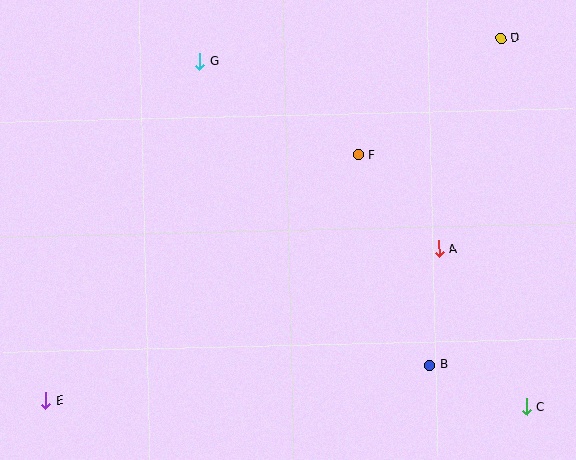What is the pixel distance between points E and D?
The distance between E and D is 582 pixels.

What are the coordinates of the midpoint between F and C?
The midpoint between F and C is at (442, 281).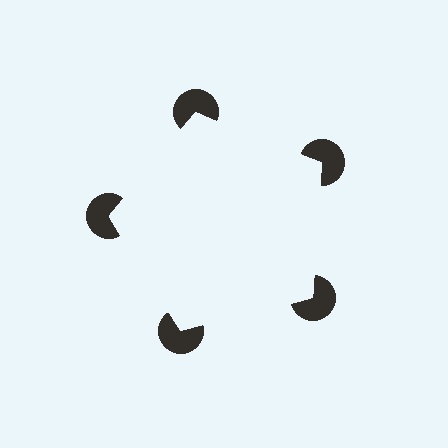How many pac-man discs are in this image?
There are 5 — one at each vertex of the illusory pentagon.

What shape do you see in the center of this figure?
An illusory pentagon — its edges are inferred from the aligned wedge cuts in the pac-man discs, not physically drawn.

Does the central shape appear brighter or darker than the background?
It typically appears slightly brighter than the background, even though no actual brightness change is drawn.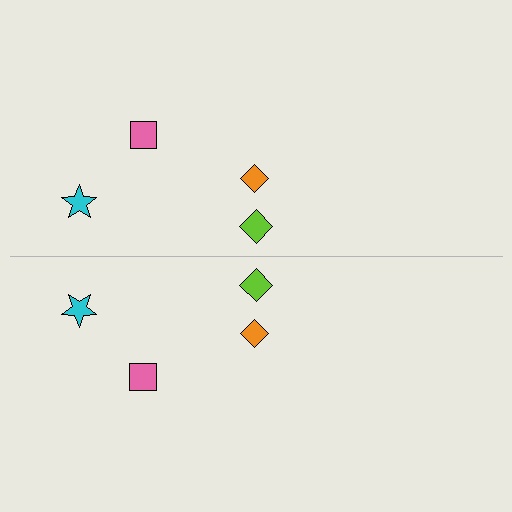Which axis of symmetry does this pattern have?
The pattern has a horizontal axis of symmetry running through the center of the image.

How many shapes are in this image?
There are 8 shapes in this image.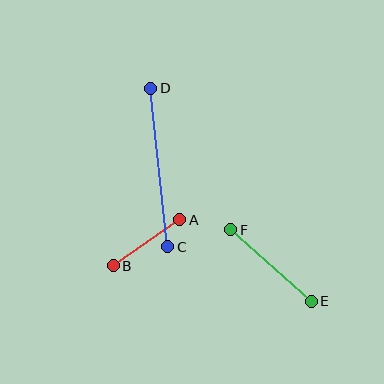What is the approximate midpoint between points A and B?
The midpoint is at approximately (147, 243) pixels.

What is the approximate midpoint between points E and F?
The midpoint is at approximately (271, 266) pixels.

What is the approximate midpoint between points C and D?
The midpoint is at approximately (159, 167) pixels.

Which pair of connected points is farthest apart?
Points C and D are farthest apart.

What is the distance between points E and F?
The distance is approximately 107 pixels.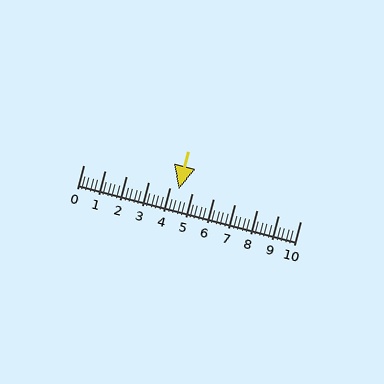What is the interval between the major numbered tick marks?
The major tick marks are spaced 1 units apart.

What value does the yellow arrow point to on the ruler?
The yellow arrow points to approximately 4.4.